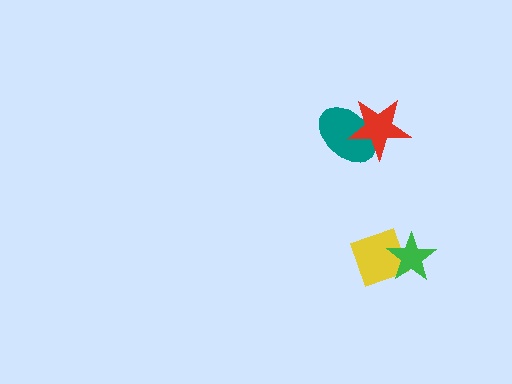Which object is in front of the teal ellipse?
The red star is in front of the teal ellipse.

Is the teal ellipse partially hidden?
Yes, it is partially covered by another shape.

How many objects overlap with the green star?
1 object overlaps with the green star.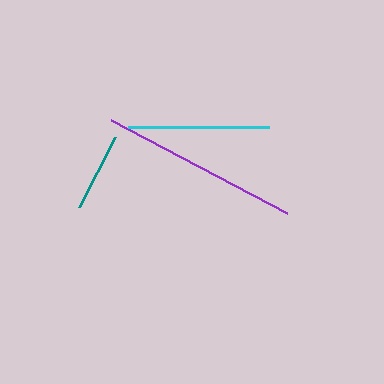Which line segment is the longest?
The purple line is the longest at approximately 199 pixels.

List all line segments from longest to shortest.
From longest to shortest: purple, cyan, teal.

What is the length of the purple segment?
The purple segment is approximately 199 pixels long.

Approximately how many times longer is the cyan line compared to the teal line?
The cyan line is approximately 1.8 times the length of the teal line.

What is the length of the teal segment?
The teal segment is approximately 79 pixels long.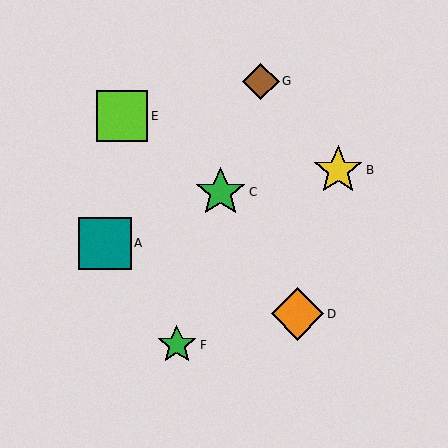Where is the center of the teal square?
The center of the teal square is at (105, 243).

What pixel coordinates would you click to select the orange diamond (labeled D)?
Click at (298, 314) to select the orange diamond D.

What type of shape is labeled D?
Shape D is an orange diamond.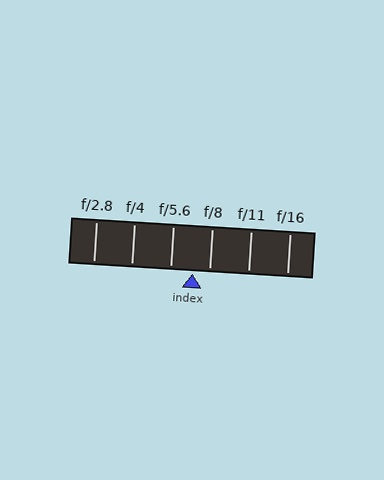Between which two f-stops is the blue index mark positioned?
The index mark is between f/5.6 and f/8.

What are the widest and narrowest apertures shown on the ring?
The widest aperture shown is f/2.8 and the narrowest is f/16.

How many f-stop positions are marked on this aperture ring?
There are 6 f-stop positions marked.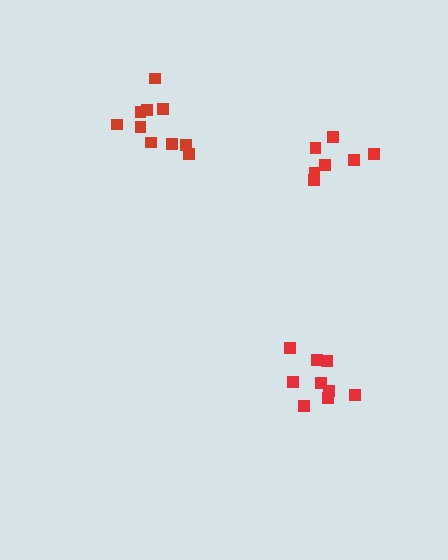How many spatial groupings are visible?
There are 3 spatial groupings.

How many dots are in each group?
Group 1: 7 dots, Group 2: 9 dots, Group 3: 10 dots (26 total).